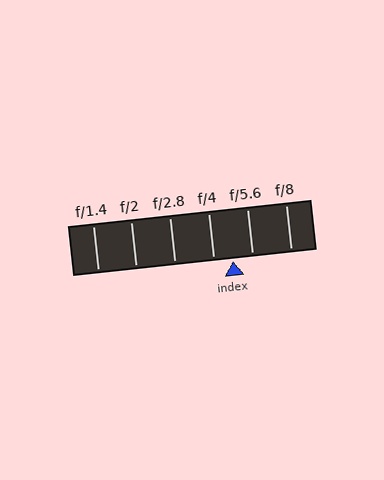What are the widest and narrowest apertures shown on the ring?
The widest aperture shown is f/1.4 and the narrowest is f/8.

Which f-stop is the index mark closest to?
The index mark is closest to f/4.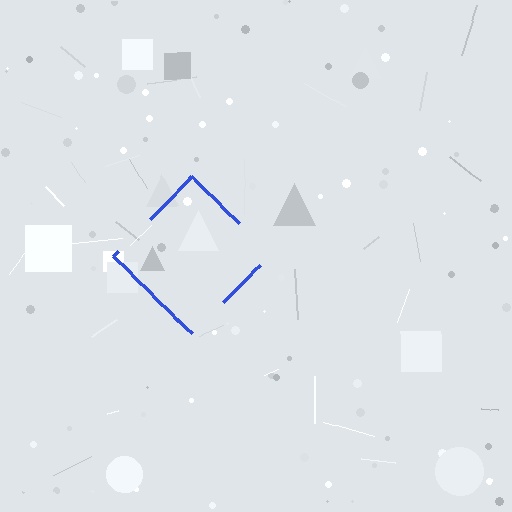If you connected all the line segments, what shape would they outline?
They would outline a diamond.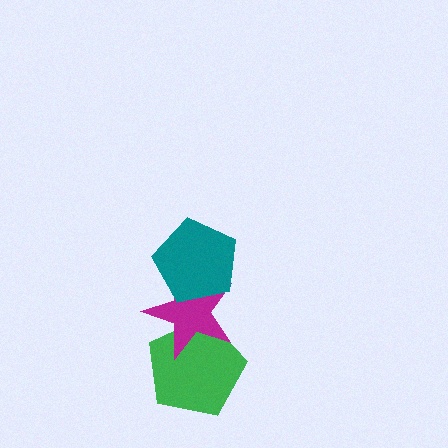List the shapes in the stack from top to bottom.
From top to bottom: the teal pentagon, the magenta star, the green pentagon.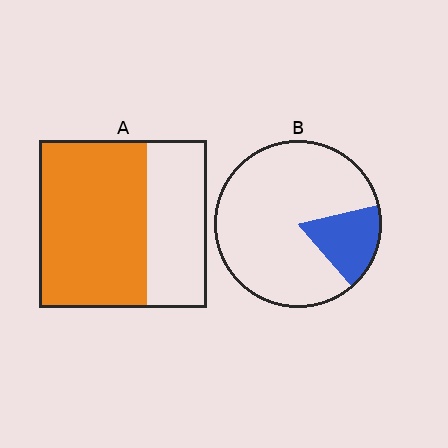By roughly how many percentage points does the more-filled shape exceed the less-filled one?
By roughly 45 percentage points (A over B).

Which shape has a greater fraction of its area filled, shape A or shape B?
Shape A.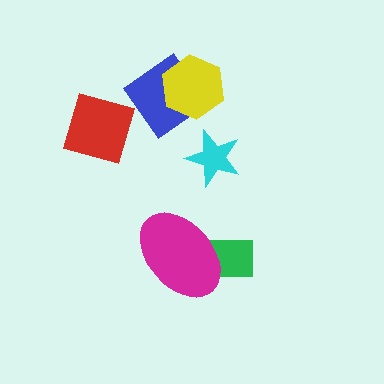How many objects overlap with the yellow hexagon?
1 object overlaps with the yellow hexagon.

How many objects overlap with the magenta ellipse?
1 object overlaps with the magenta ellipse.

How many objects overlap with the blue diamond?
2 objects overlap with the blue diamond.